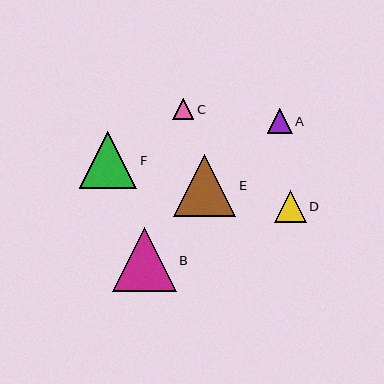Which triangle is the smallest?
Triangle C is the smallest with a size of approximately 21 pixels.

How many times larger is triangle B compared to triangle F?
Triangle B is approximately 1.1 times the size of triangle F.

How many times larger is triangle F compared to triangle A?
Triangle F is approximately 2.3 times the size of triangle A.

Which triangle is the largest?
Triangle B is the largest with a size of approximately 64 pixels.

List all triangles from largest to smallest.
From largest to smallest: B, E, F, D, A, C.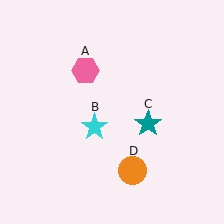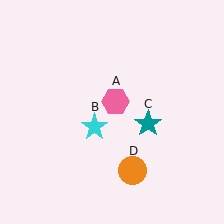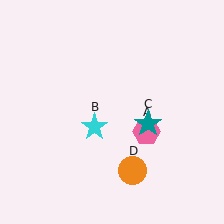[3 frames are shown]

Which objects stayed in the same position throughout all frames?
Cyan star (object B) and teal star (object C) and orange circle (object D) remained stationary.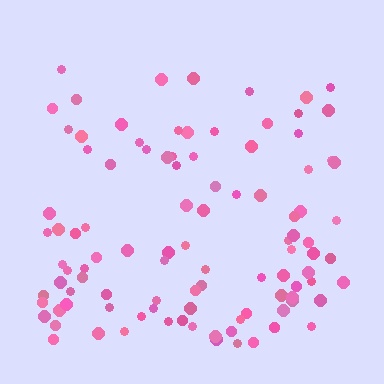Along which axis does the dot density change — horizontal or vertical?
Vertical.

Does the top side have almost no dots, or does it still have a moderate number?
Still a moderate number, just noticeably fewer than the bottom.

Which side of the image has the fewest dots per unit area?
The top.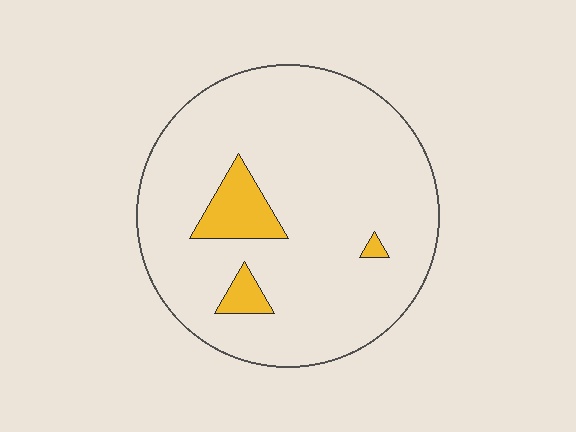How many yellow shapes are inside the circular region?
3.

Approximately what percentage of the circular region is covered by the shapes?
Approximately 10%.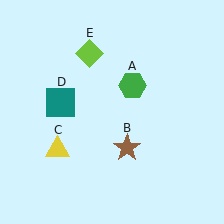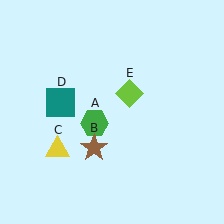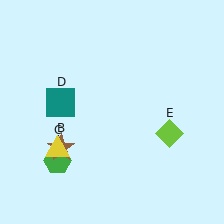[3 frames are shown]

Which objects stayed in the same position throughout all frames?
Yellow triangle (object C) and teal square (object D) remained stationary.